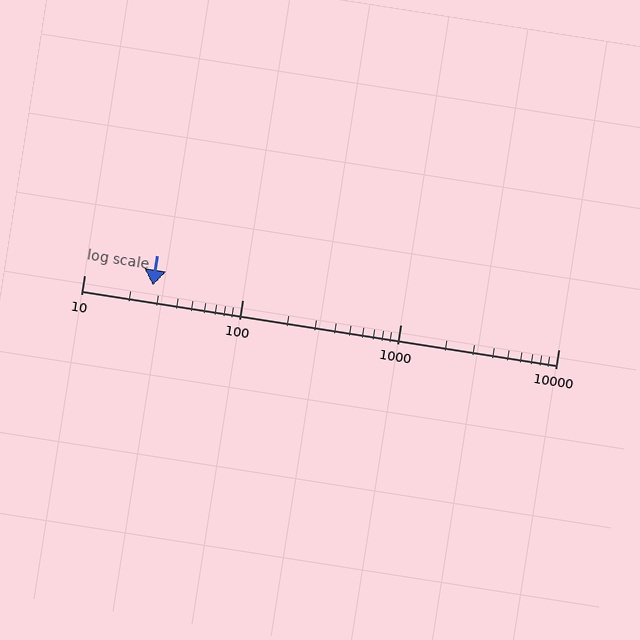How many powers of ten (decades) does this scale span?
The scale spans 3 decades, from 10 to 10000.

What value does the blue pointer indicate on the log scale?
The pointer indicates approximately 27.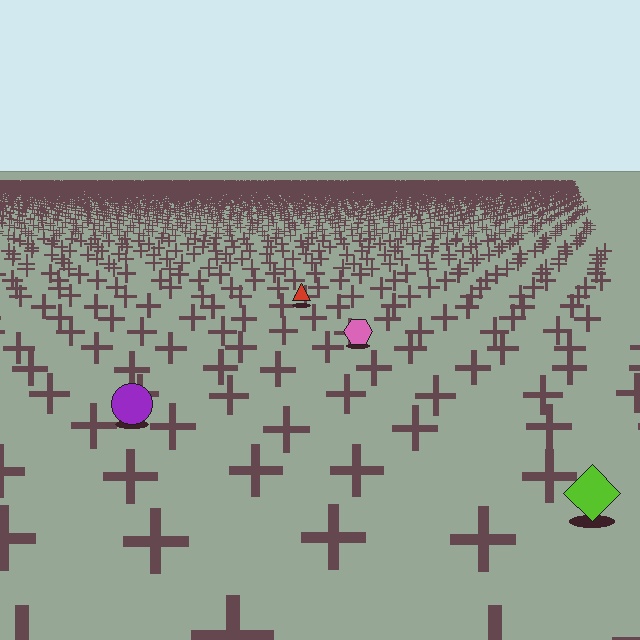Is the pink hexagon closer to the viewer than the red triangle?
Yes. The pink hexagon is closer — you can tell from the texture gradient: the ground texture is coarser near it.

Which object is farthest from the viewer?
The red triangle is farthest from the viewer. It appears smaller and the ground texture around it is denser.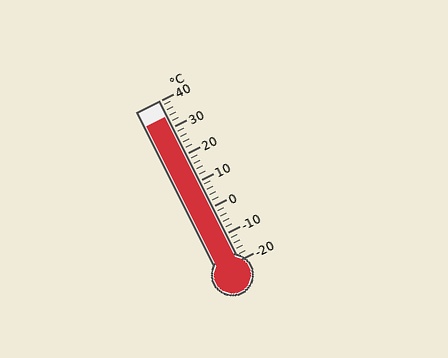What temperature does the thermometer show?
The thermometer shows approximately 34°C.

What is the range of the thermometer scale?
The thermometer scale ranges from -20°C to 40°C.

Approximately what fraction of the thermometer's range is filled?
The thermometer is filled to approximately 90% of its range.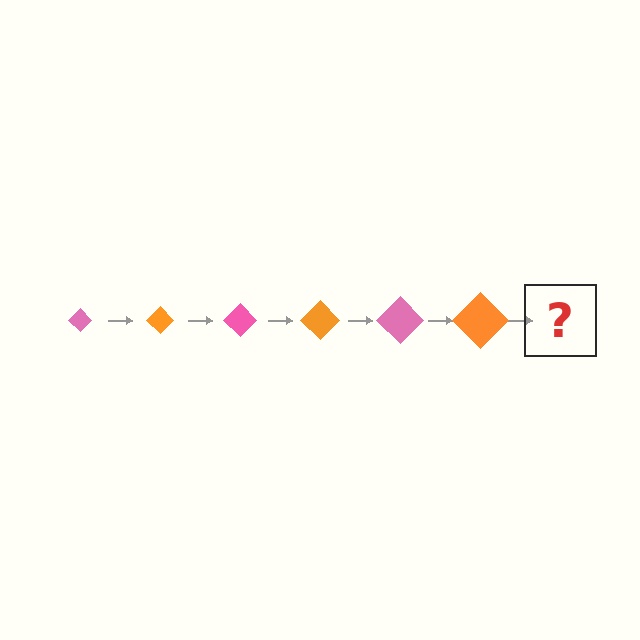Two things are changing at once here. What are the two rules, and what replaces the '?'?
The two rules are that the diamond grows larger each step and the color cycles through pink and orange. The '?' should be a pink diamond, larger than the previous one.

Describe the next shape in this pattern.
It should be a pink diamond, larger than the previous one.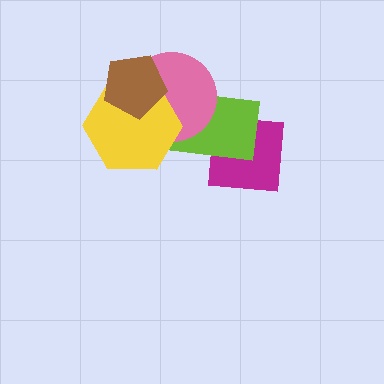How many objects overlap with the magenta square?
1 object overlaps with the magenta square.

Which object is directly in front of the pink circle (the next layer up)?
The yellow hexagon is directly in front of the pink circle.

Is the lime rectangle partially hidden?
Yes, it is partially covered by another shape.